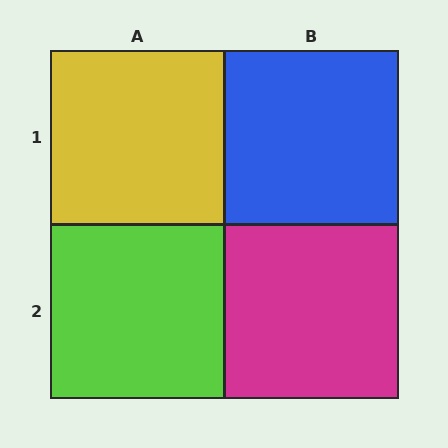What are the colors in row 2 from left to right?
Lime, magenta.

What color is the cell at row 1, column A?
Yellow.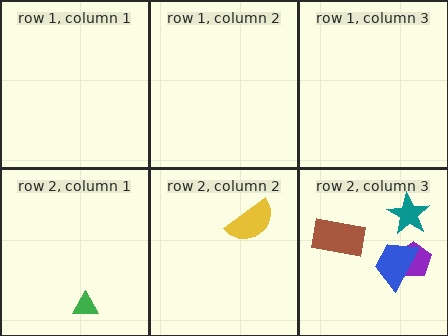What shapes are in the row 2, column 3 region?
The purple pentagon, the teal star, the blue trapezoid, the brown rectangle.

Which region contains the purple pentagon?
The row 2, column 3 region.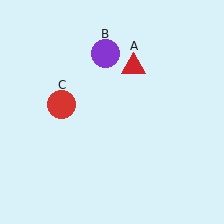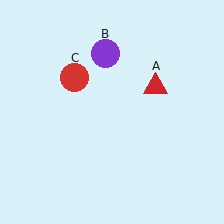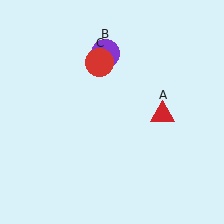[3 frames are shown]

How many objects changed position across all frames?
2 objects changed position: red triangle (object A), red circle (object C).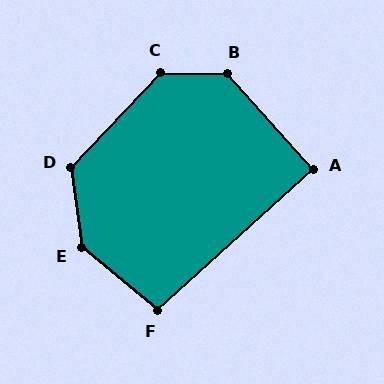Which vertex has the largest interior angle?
E, at approximately 137 degrees.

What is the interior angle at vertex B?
Approximately 133 degrees (obtuse).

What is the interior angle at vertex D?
Approximately 129 degrees (obtuse).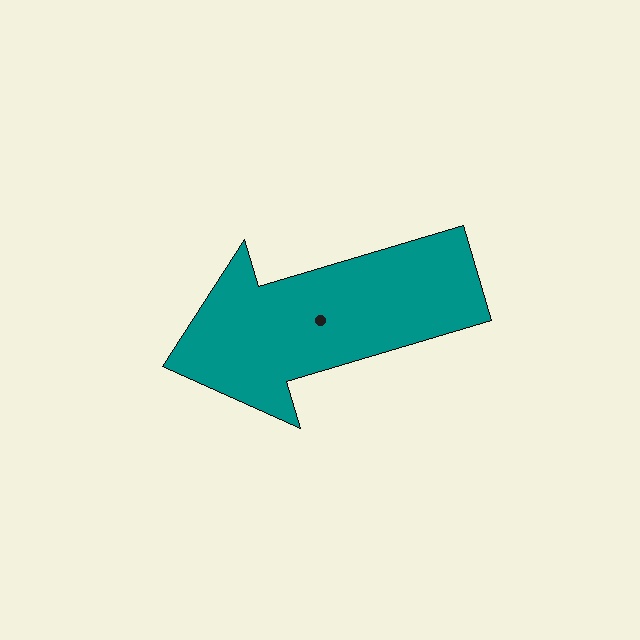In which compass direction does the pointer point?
West.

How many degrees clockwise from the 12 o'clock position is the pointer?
Approximately 253 degrees.